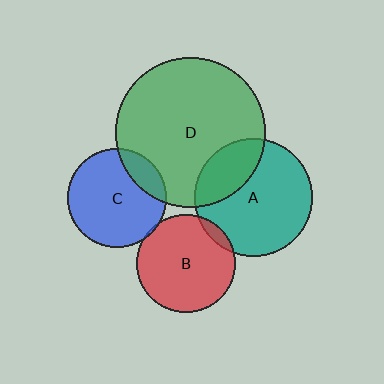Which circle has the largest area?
Circle D (green).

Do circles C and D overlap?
Yes.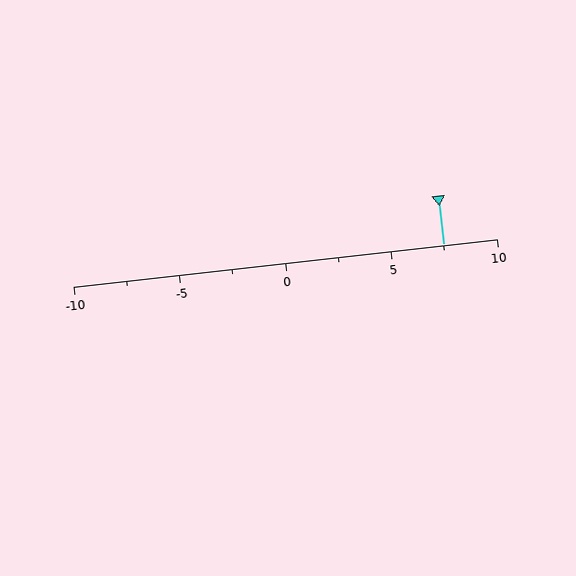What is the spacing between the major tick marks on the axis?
The major ticks are spaced 5 apart.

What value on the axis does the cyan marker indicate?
The marker indicates approximately 7.5.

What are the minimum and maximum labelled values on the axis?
The axis runs from -10 to 10.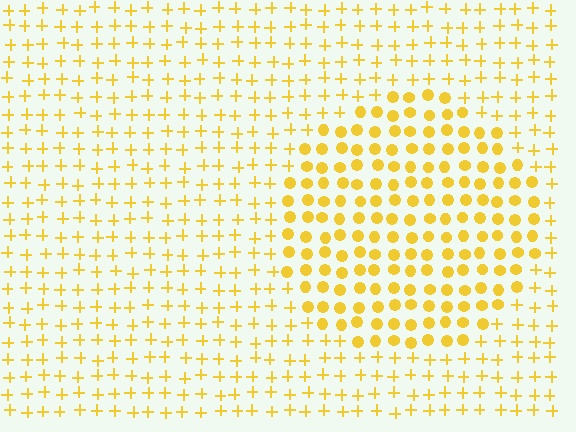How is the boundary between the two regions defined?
The boundary is defined by a change in element shape: circles inside vs. plus signs outside. All elements share the same color and spacing.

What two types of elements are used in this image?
The image uses circles inside the circle region and plus signs outside it.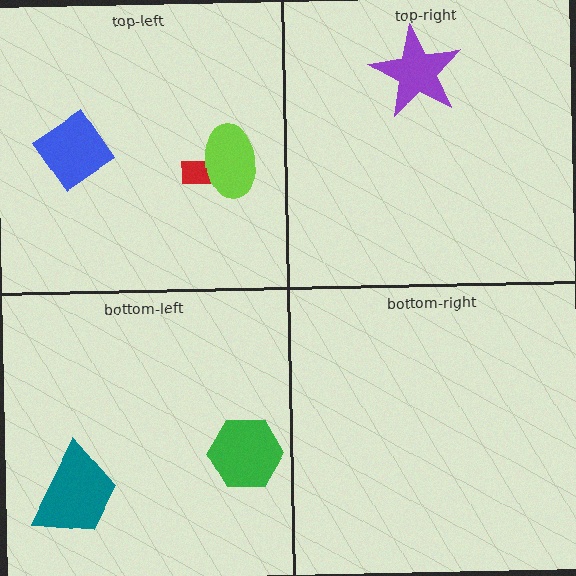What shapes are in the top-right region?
The purple star.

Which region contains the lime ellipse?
The top-left region.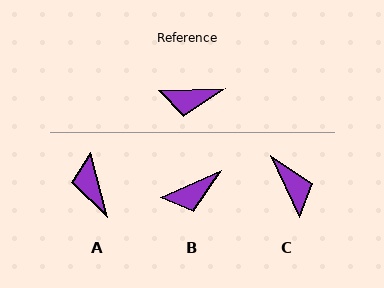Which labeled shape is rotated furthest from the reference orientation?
C, about 113 degrees away.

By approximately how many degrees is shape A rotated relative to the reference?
Approximately 77 degrees clockwise.